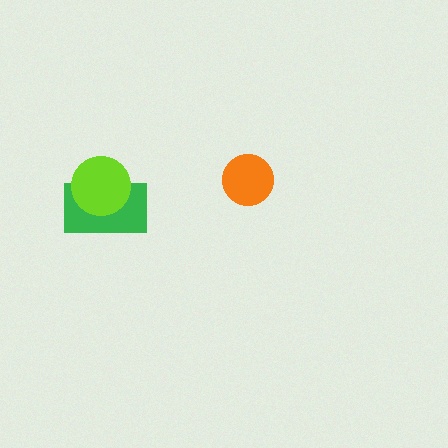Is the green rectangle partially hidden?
Yes, it is partially covered by another shape.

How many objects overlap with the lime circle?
1 object overlaps with the lime circle.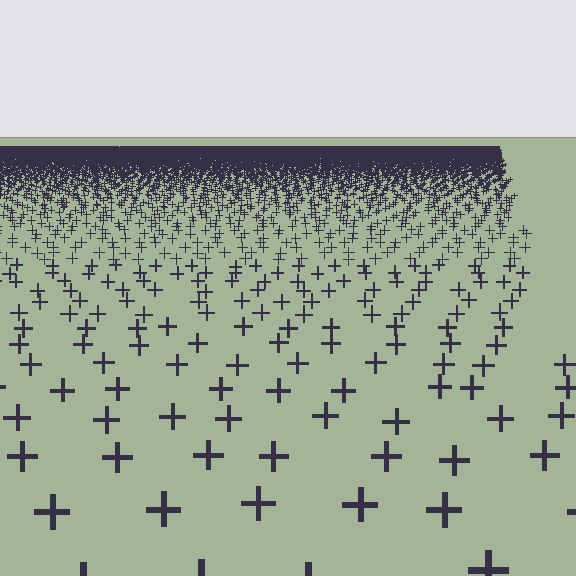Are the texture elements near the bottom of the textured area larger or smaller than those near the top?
Larger. Near the bottom, elements are closer to the viewer and appear at a bigger on-screen size.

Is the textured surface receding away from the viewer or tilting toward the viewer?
The surface is receding away from the viewer. Texture elements get smaller and denser toward the top.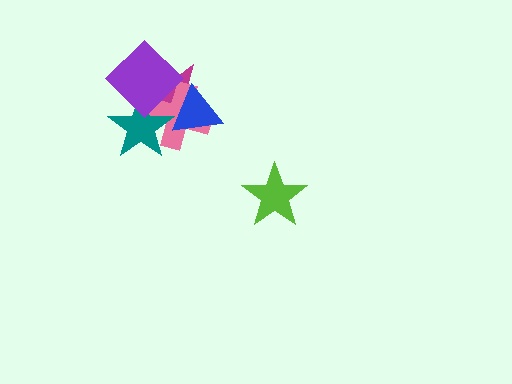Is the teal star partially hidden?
Yes, it is partially covered by another shape.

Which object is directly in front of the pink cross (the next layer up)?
The blue triangle is directly in front of the pink cross.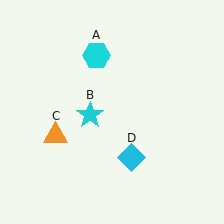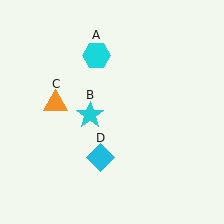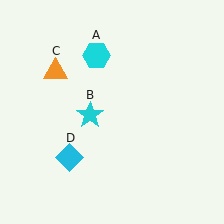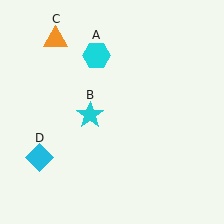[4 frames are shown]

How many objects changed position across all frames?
2 objects changed position: orange triangle (object C), cyan diamond (object D).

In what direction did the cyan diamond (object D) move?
The cyan diamond (object D) moved left.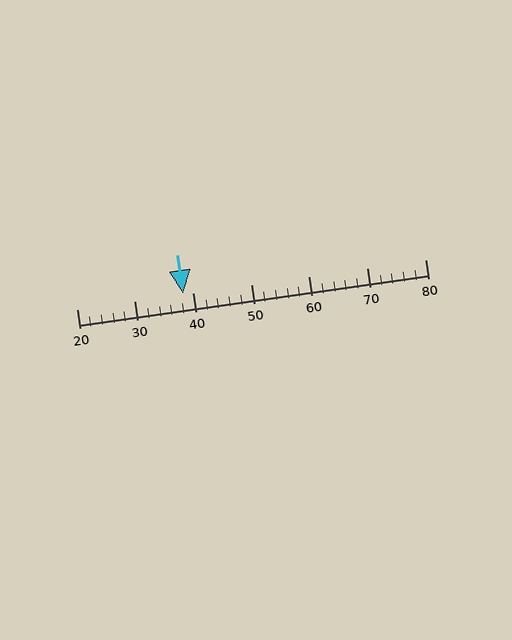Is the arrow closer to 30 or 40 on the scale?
The arrow is closer to 40.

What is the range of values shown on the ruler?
The ruler shows values from 20 to 80.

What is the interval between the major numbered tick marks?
The major tick marks are spaced 10 units apart.